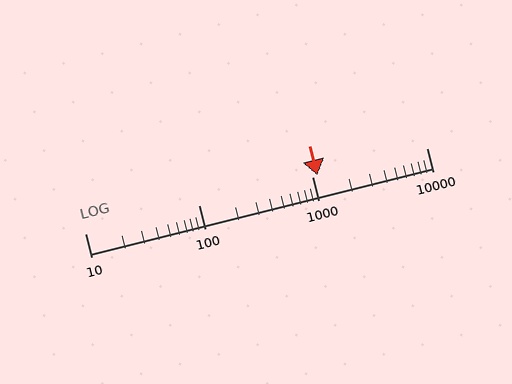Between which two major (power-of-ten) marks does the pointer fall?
The pointer is between 1000 and 10000.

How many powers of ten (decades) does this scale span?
The scale spans 3 decades, from 10 to 10000.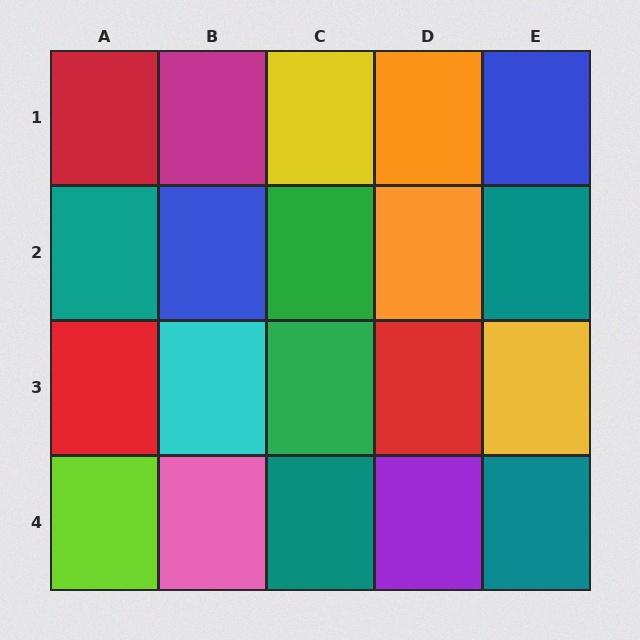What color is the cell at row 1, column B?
Magenta.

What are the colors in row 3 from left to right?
Red, cyan, green, red, yellow.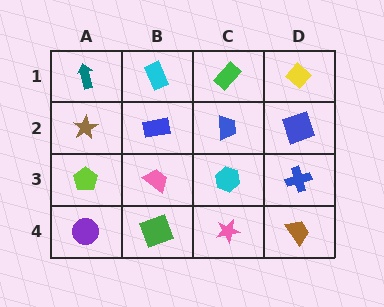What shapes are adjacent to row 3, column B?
A blue rectangle (row 2, column B), a green square (row 4, column B), a lime pentagon (row 3, column A), a cyan hexagon (row 3, column C).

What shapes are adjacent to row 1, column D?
A blue square (row 2, column D), a green rectangle (row 1, column C).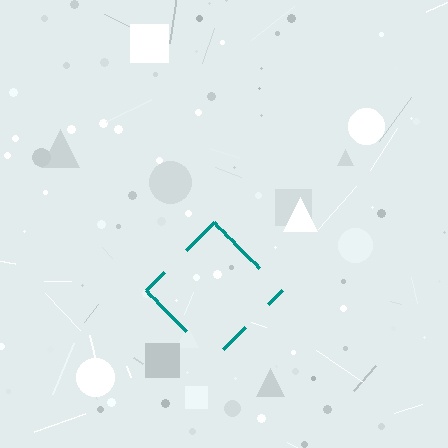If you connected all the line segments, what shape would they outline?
They would outline a diamond.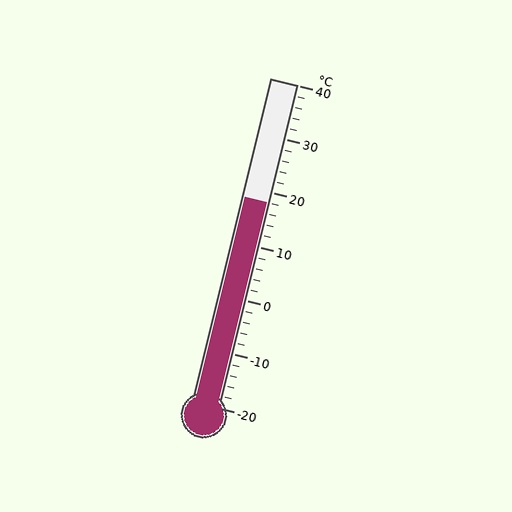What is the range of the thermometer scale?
The thermometer scale ranges from -20°C to 40°C.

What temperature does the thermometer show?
The thermometer shows approximately 18°C.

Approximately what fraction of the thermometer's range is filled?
The thermometer is filled to approximately 65% of its range.